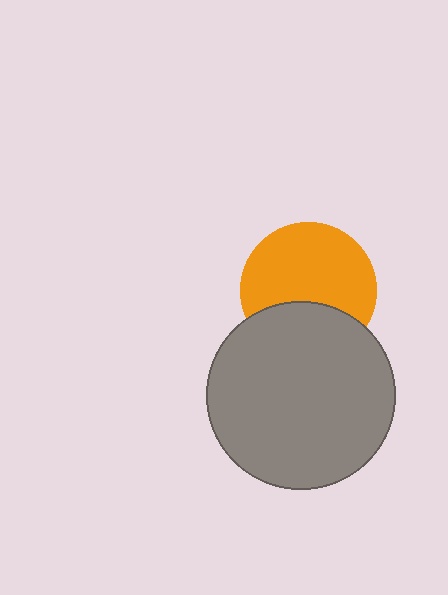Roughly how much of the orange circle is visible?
Most of it is visible (roughly 67%).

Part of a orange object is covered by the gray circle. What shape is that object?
It is a circle.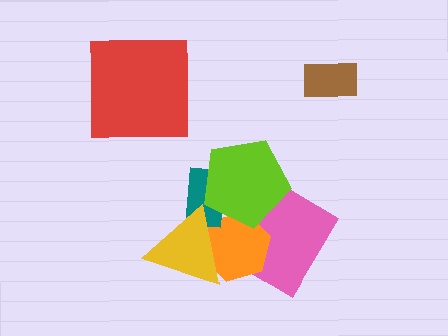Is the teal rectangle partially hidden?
Yes, it is partially covered by another shape.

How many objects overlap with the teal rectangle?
3 objects overlap with the teal rectangle.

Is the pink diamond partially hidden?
Yes, it is partially covered by another shape.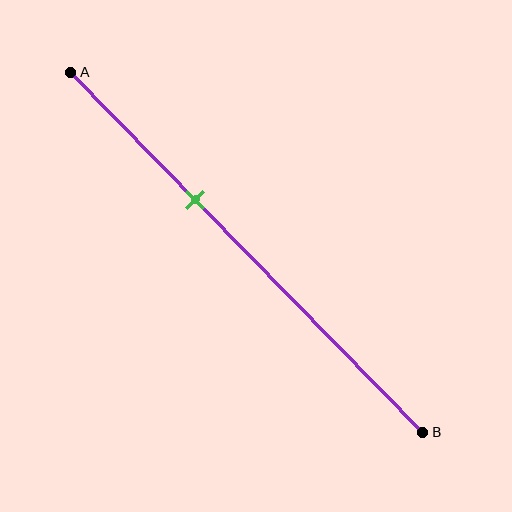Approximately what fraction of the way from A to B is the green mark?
The green mark is approximately 35% of the way from A to B.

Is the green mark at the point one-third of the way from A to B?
Yes, the mark is approximately at the one-third point.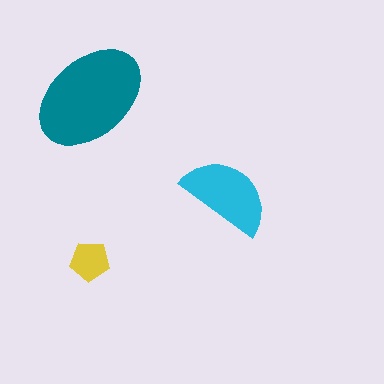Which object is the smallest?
The yellow pentagon.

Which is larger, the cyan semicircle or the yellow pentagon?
The cyan semicircle.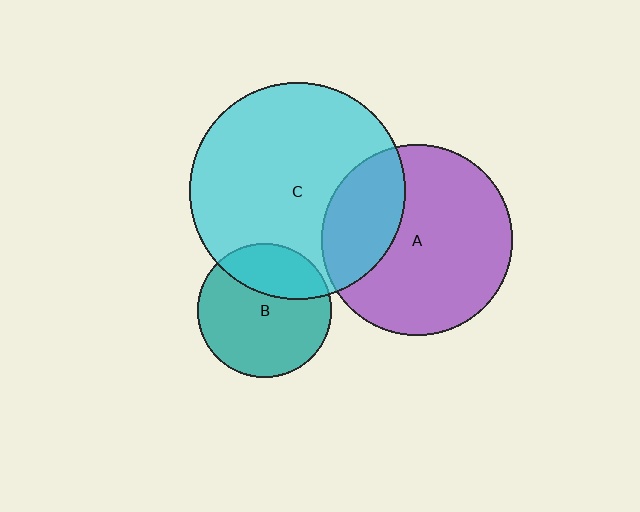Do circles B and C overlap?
Yes.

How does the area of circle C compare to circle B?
Approximately 2.6 times.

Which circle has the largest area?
Circle C (cyan).